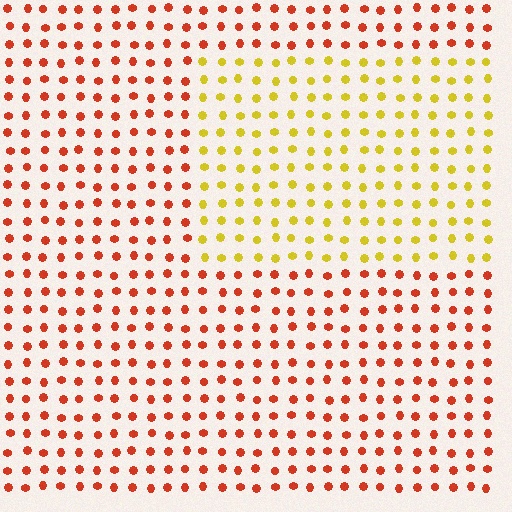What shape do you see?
I see a rectangle.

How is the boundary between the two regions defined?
The boundary is defined purely by a slight shift in hue (about 49 degrees). Spacing, size, and orientation are identical on both sides.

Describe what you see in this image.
The image is filled with small red elements in a uniform arrangement. A rectangle-shaped region is visible where the elements are tinted to a slightly different hue, forming a subtle color boundary.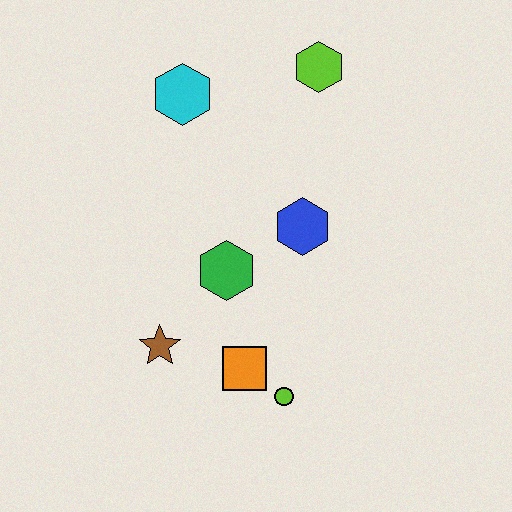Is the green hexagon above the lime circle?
Yes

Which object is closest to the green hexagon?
The blue hexagon is closest to the green hexagon.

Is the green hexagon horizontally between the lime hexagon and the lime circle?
No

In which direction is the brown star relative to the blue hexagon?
The brown star is to the left of the blue hexagon.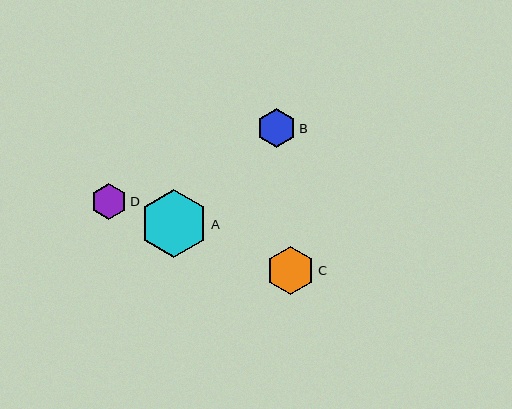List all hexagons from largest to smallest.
From largest to smallest: A, C, B, D.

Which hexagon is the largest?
Hexagon A is the largest with a size of approximately 68 pixels.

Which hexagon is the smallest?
Hexagon D is the smallest with a size of approximately 36 pixels.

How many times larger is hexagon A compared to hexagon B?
Hexagon A is approximately 1.7 times the size of hexagon B.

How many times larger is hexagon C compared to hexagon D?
Hexagon C is approximately 1.4 times the size of hexagon D.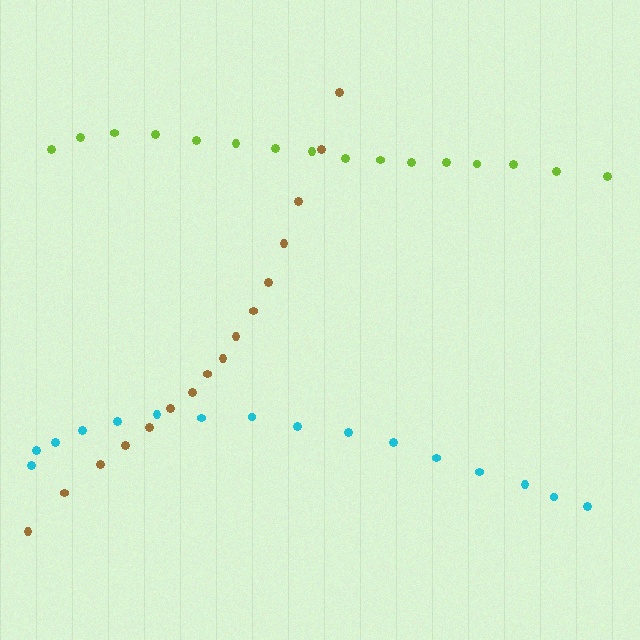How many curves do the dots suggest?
There are 3 distinct paths.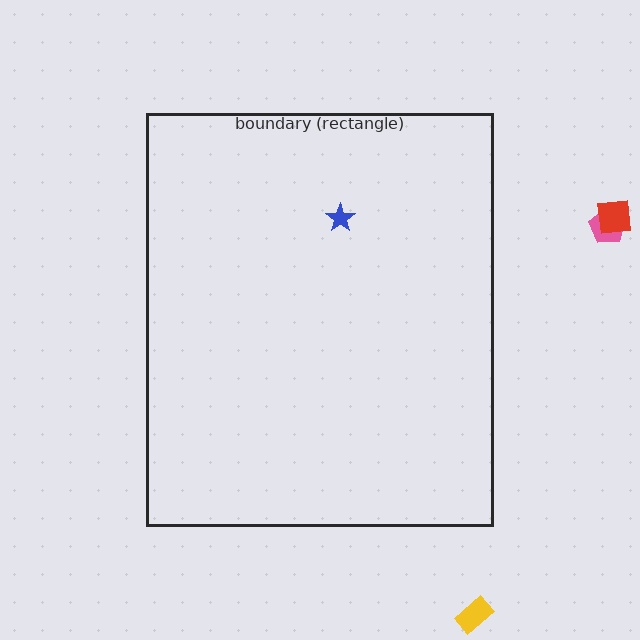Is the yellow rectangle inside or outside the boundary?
Outside.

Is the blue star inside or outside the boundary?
Inside.